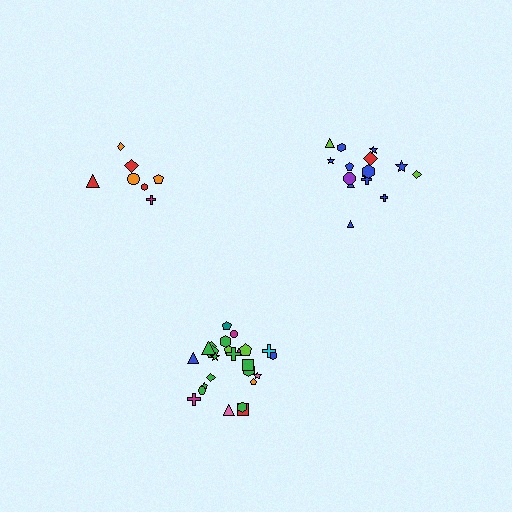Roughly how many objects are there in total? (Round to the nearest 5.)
Roughly 45 objects in total.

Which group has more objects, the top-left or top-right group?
The top-right group.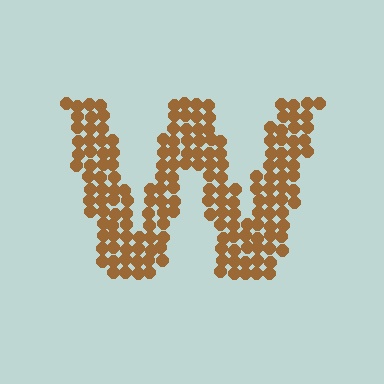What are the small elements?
The small elements are circles.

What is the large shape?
The large shape is the letter W.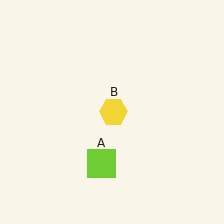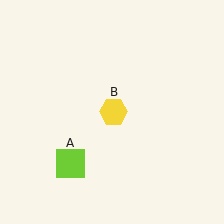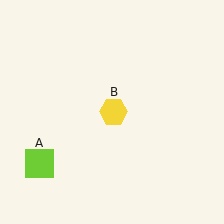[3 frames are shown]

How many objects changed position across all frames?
1 object changed position: lime square (object A).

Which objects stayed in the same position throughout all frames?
Yellow hexagon (object B) remained stationary.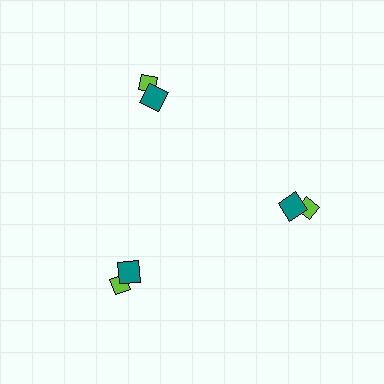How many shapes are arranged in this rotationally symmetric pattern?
There are 6 shapes, arranged in 3 groups of 2.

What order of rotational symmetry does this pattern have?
This pattern has 3-fold rotational symmetry.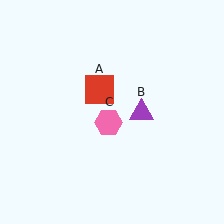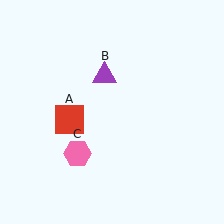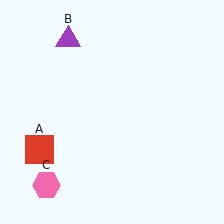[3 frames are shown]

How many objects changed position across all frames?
3 objects changed position: red square (object A), purple triangle (object B), pink hexagon (object C).